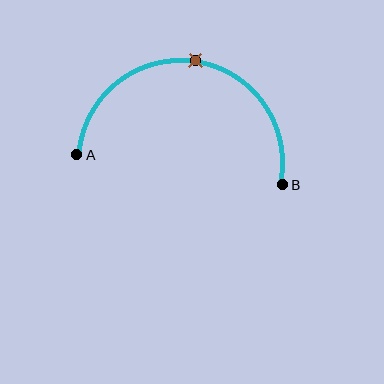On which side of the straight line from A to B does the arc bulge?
The arc bulges above the straight line connecting A and B.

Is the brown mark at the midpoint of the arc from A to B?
Yes. The brown mark lies on the arc at equal arc-length from both A and B — it is the arc midpoint.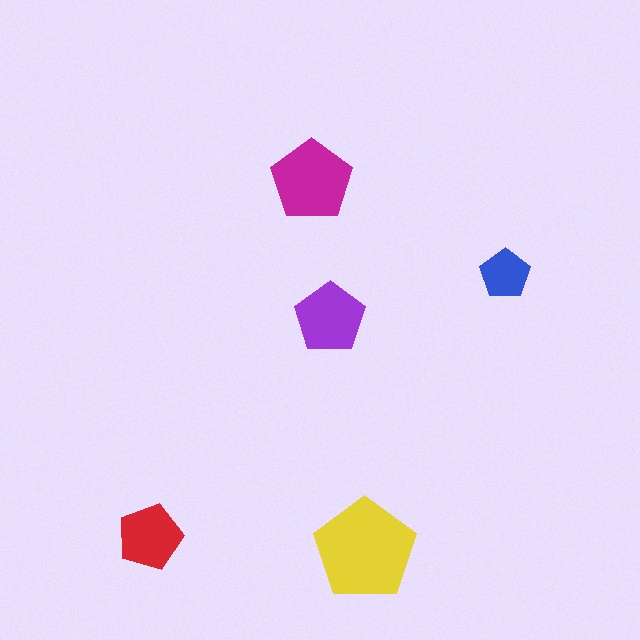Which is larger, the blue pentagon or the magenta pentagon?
The magenta one.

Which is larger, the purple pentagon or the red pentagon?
The purple one.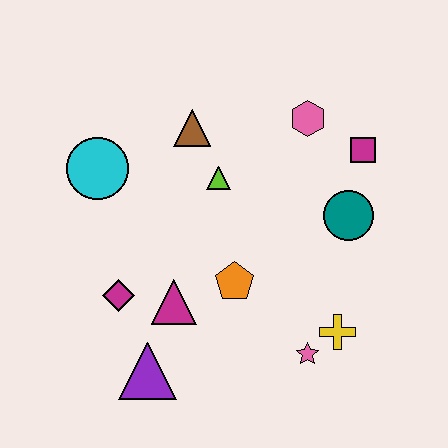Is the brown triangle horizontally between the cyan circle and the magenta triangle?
No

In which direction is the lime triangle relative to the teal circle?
The lime triangle is to the left of the teal circle.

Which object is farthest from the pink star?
The cyan circle is farthest from the pink star.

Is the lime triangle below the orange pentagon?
No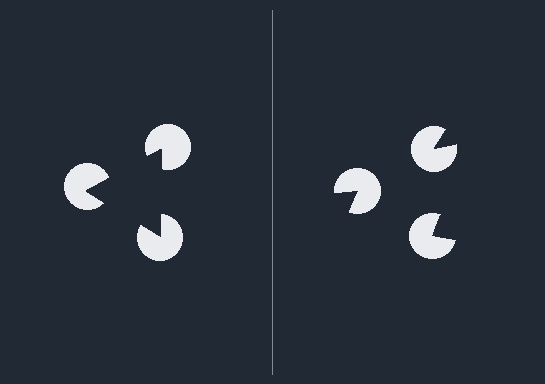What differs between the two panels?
The pac-man discs are positioned identically on both sides; only the wedge orientations differ. On the left they align to a triangle; on the right they are misaligned.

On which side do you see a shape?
An illusory triangle appears on the left side. On the right side the wedge cuts are rotated, so no coherent shape forms.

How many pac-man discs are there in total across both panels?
6 — 3 on each side.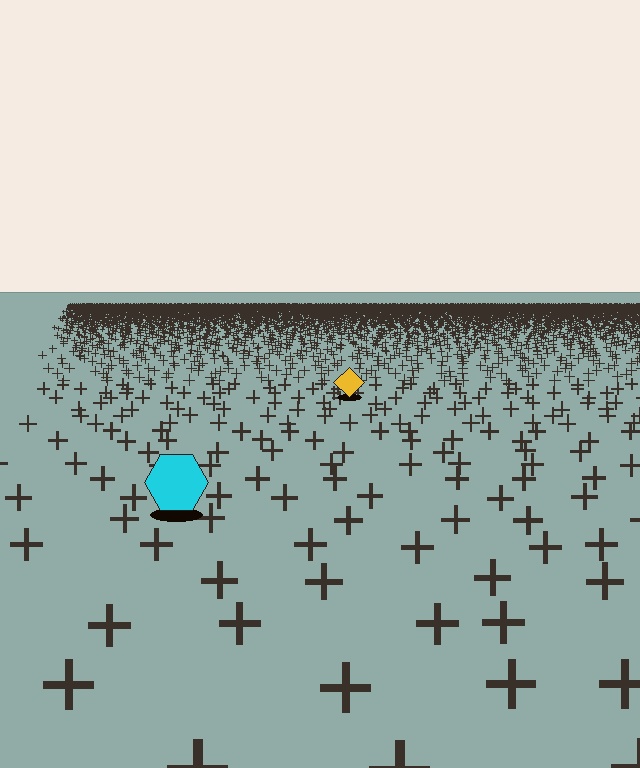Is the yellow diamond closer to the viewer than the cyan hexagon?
No. The cyan hexagon is closer — you can tell from the texture gradient: the ground texture is coarser near it.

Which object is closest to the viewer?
The cyan hexagon is closest. The texture marks near it are larger and more spread out.